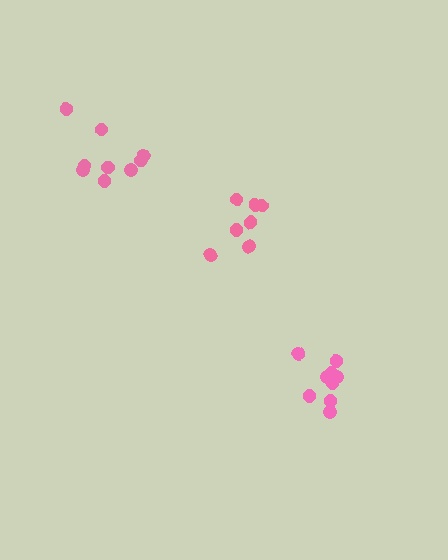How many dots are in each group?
Group 1: 7 dots, Group 2: 9 dots, Group 3: 9 dots (25 total).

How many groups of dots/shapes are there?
There are 3 groups.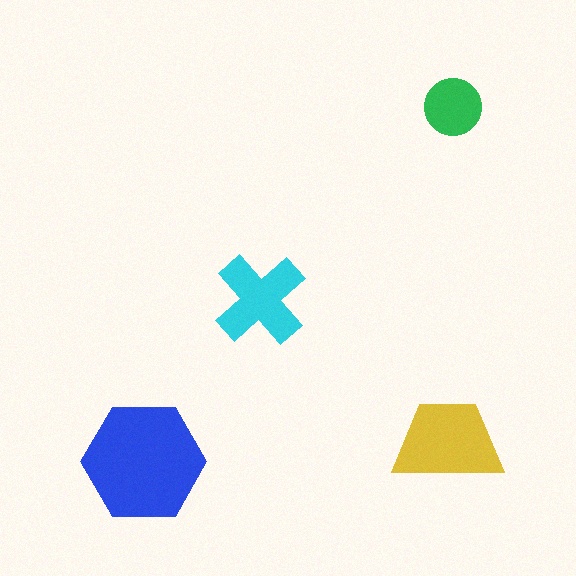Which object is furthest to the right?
The green circle is rightmost.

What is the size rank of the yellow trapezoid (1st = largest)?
2nd.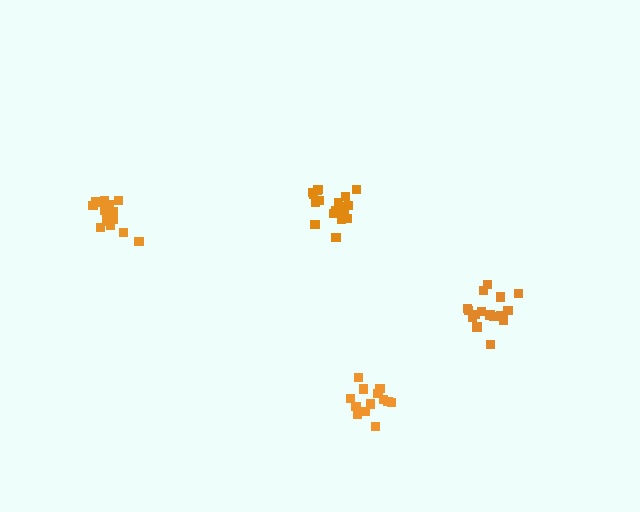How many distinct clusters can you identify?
There are 4 distinct clusters.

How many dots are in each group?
Group 1: 18 dots, Group 2: 16 dots, Group 3: 16 dots, Group 4: 13 dots (63 total).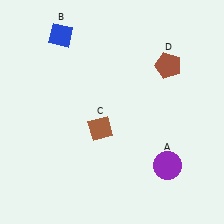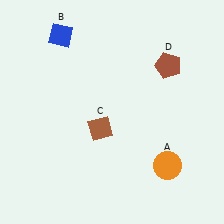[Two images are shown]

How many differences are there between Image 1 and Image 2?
There is 1 difference between the two images.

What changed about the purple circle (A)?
In Image 1, A is purple. In Image 2, it changed to orange.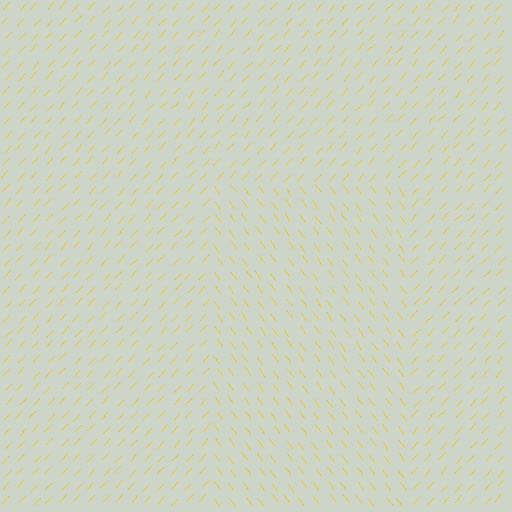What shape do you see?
I see a rectangle.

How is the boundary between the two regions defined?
The boundary is defined purely by a change in line orientation (approximately 79 degrees difference). All lines are the same color and thickness.